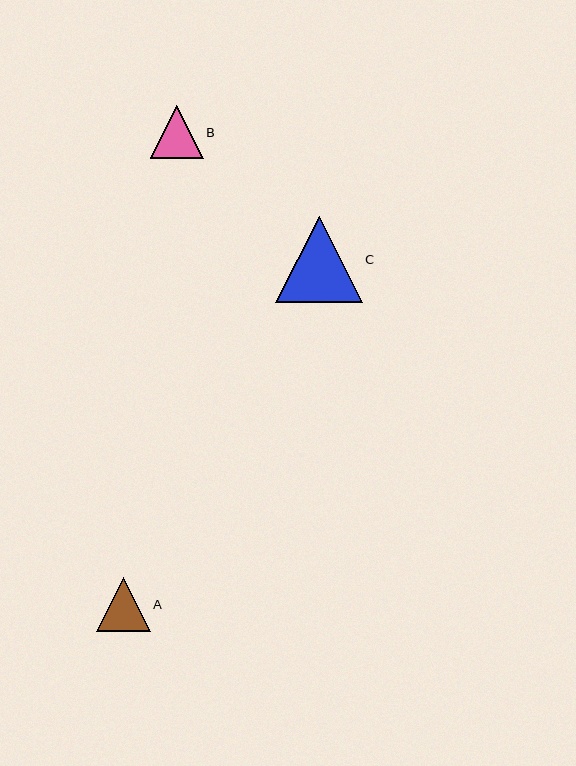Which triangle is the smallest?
Triangle B is the smallest with a size of approximately 53 pixels.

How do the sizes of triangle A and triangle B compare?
Triangle A and triangle B are approximately the same size.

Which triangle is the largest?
Triangle C is the largest with a size of approximately 87 pixels.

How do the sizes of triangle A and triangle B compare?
Triangle A and triangle B are approximately the same size.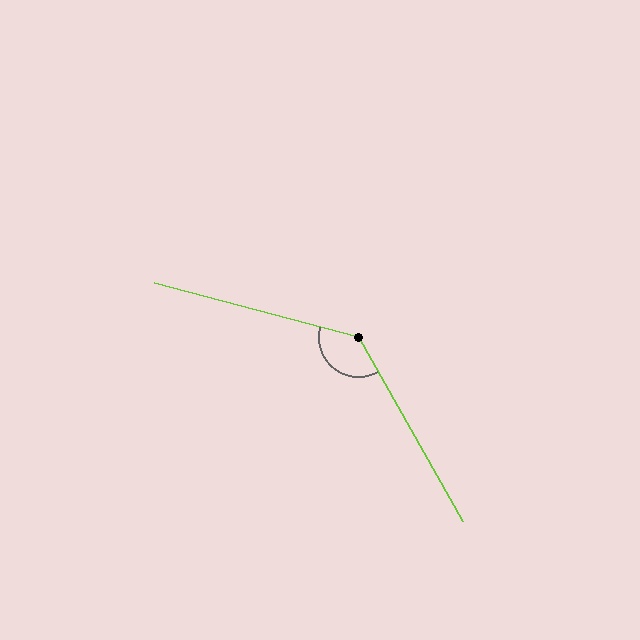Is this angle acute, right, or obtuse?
It is obtuse.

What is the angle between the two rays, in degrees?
Approximately 134 degrees.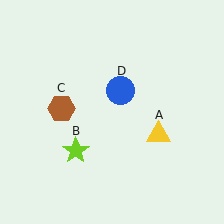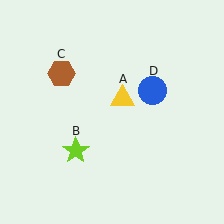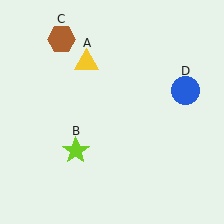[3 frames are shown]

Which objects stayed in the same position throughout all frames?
Lime star (object B) remained stationary.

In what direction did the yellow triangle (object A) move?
The yellow triangle (object A) moved up and to the left.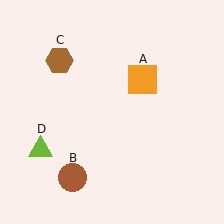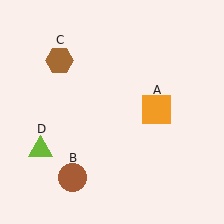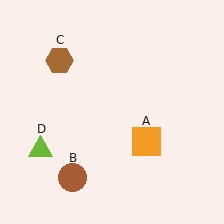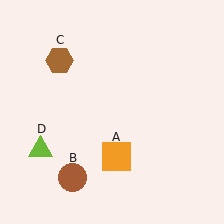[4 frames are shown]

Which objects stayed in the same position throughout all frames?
Brown circle (object B) and brown hexagon (object C) and lime triangle (object D) remained stationary.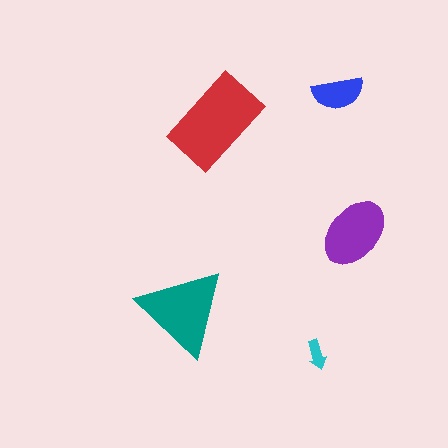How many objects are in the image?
There are 5 objects in the image.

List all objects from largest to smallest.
The red rectangle, the teal triangle, the purple ellipse, the blue semicircle, the cyan arrow.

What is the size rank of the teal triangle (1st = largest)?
2nd.